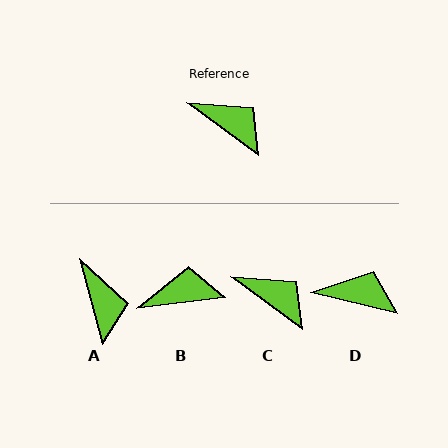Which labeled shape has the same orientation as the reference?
C.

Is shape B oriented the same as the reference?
No, it is off by about 43 degrees.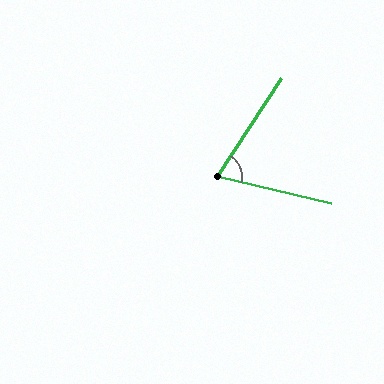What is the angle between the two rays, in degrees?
Approximately 70 degrees.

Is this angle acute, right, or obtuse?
It is acute.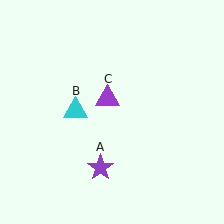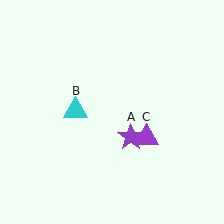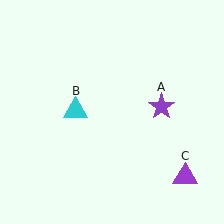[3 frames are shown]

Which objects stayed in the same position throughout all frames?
Cyan triangle (object B) remained stationary.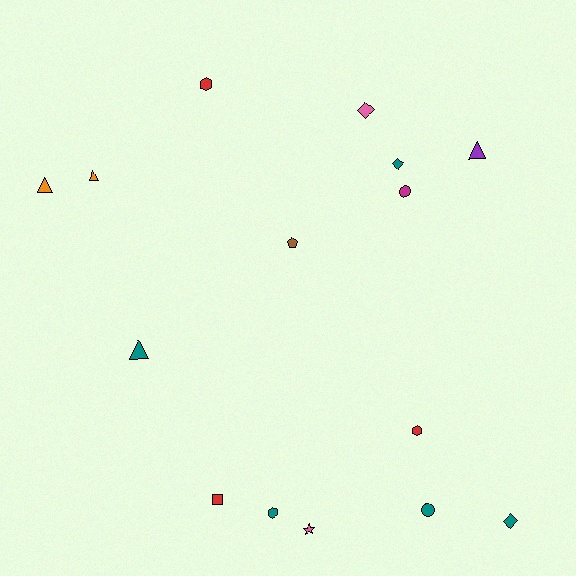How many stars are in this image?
There is 1 star.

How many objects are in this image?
There are 15 objects.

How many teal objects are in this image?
There are 5 teal objects.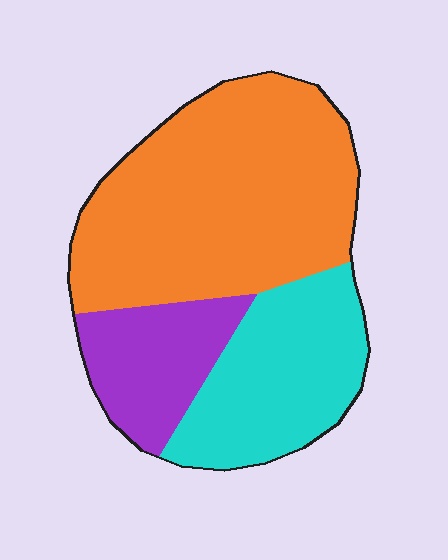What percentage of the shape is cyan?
Cyan covers roughly 30% of the shape.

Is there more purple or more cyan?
Cyan.